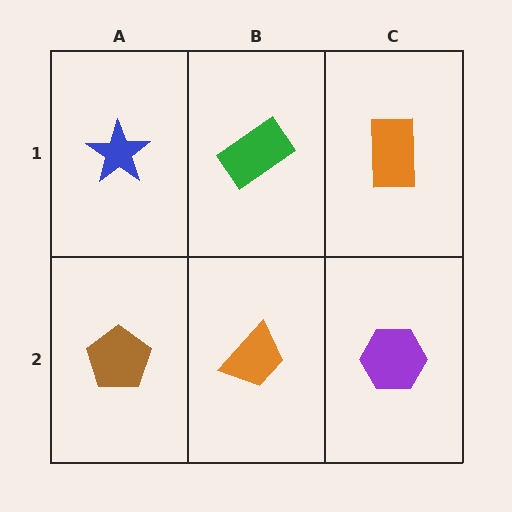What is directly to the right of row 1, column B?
An orange rectangle.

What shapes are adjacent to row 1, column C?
A purple hexagon (row 2, column C), a green rectangle (row 1, column B).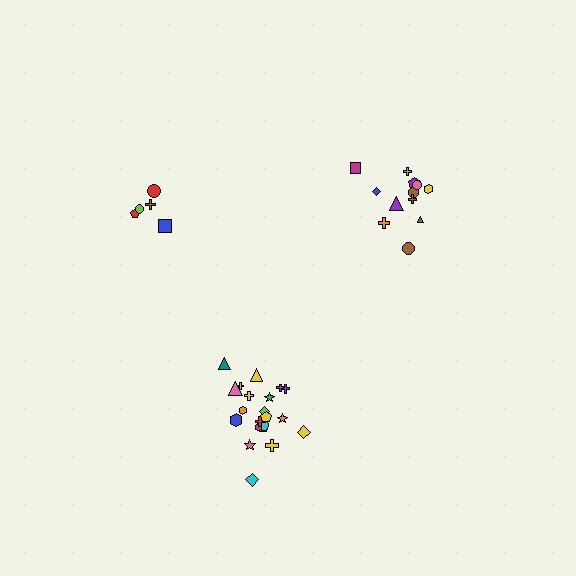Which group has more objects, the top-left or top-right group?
The top-right group.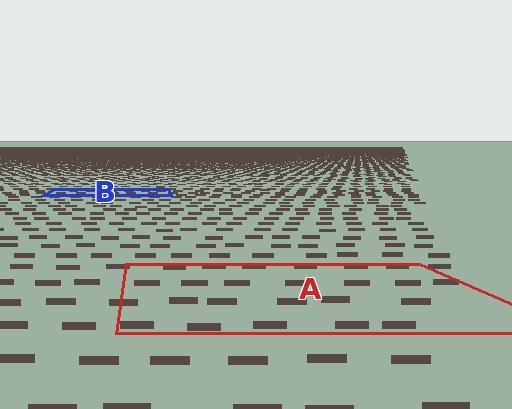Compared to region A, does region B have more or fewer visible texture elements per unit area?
Region B has more texture elements per unit area — they are packed more densely because it is farther away.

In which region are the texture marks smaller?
The texture marks are smaller in region B, because it is farther away.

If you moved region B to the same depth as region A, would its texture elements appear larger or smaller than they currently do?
They would appear larger. At a closer depth, the same texture elements are projected at a bigger on-screen size.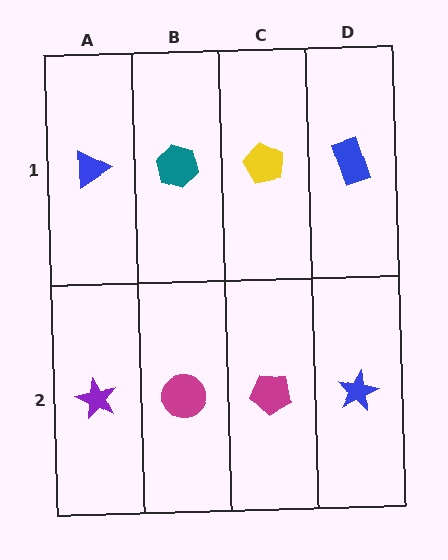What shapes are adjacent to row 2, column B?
A teal hexagon (row 1, column B), a purple star (row 2, column A), a magenta pentagon (row 2, column C).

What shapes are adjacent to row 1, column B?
A magenta circle (row 2, column B), a blue triangle (row 1, column A), a yellow pentagon (row 1, column C).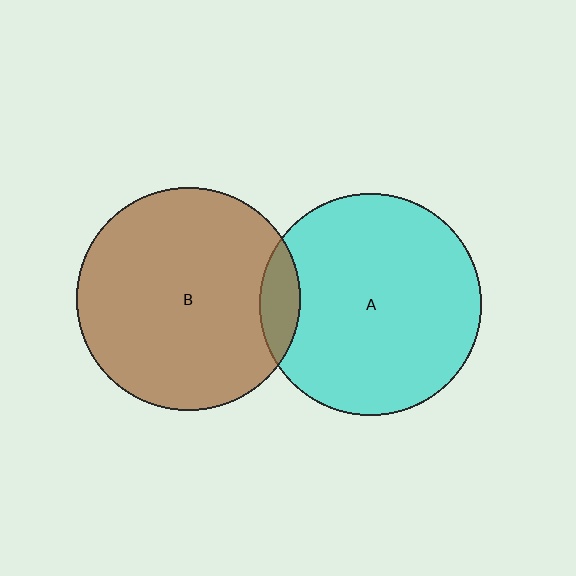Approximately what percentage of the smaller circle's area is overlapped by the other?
Approximately 10%.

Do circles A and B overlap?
Yes.